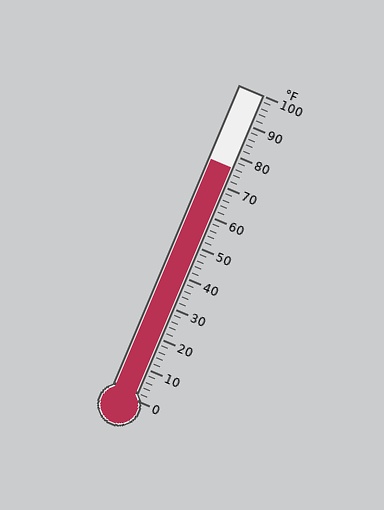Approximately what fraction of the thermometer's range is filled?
The thermometer is filled to approximately 75% of its range.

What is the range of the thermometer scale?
The thermometer scale ranges from 0°F to 100°F.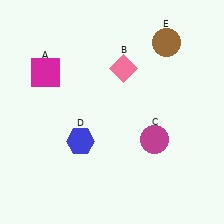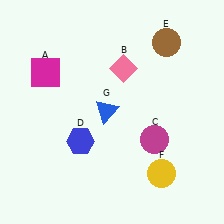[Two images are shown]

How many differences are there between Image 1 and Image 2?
There are 2 differences between the two images.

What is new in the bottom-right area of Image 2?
A yellow circle (F) was added in the bottom-right area of Image 2.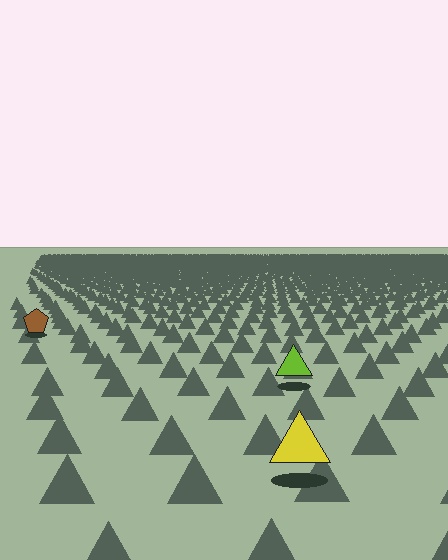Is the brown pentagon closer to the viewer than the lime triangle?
No. The lime triangle is closer — you can tell from the texture gradient: the ground texture is coarser near it.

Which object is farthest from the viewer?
The brown pentagon is farthest from the viewer. It appears smaller and the ground texture around it is denser.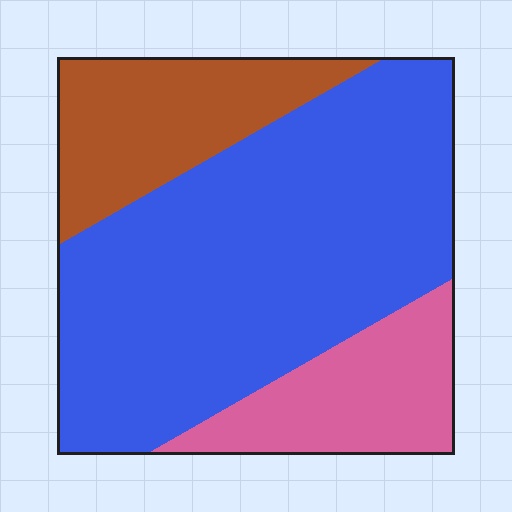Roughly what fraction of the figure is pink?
Pink takes up about one sixth (1/6) of the figure.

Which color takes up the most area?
Blue, at roughly 65%.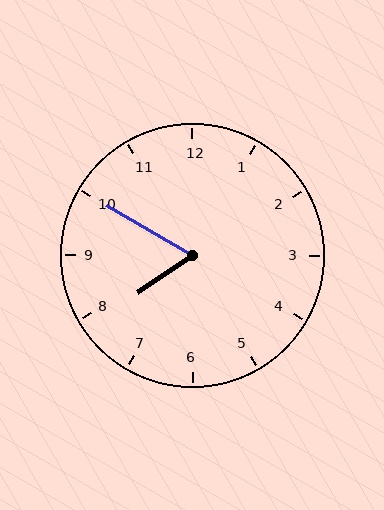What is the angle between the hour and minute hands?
Approximately 65 degrees.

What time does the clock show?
7:50.